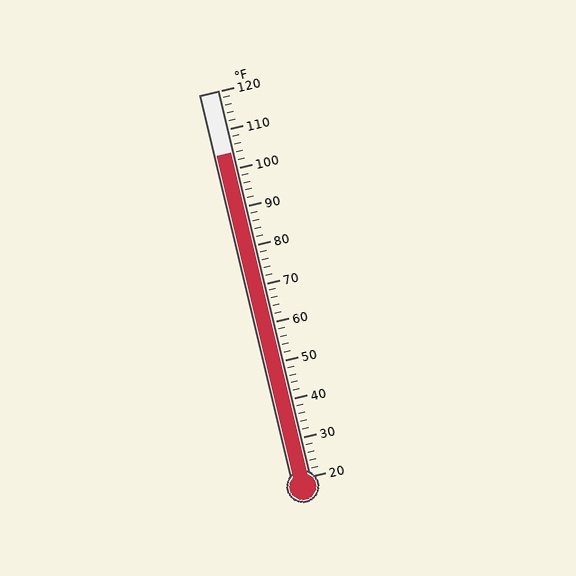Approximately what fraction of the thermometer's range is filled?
The thermometer is filled to approximately 85% of its range.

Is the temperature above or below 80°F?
The temperature is above 80°F.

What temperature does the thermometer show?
The thermometer shows approximately 104°F.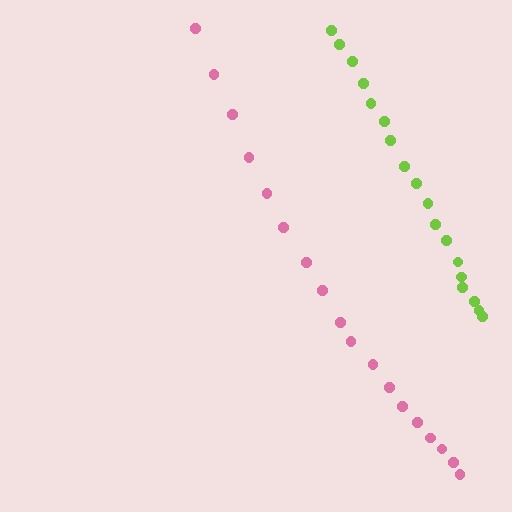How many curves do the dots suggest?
There are 2 distinct paths.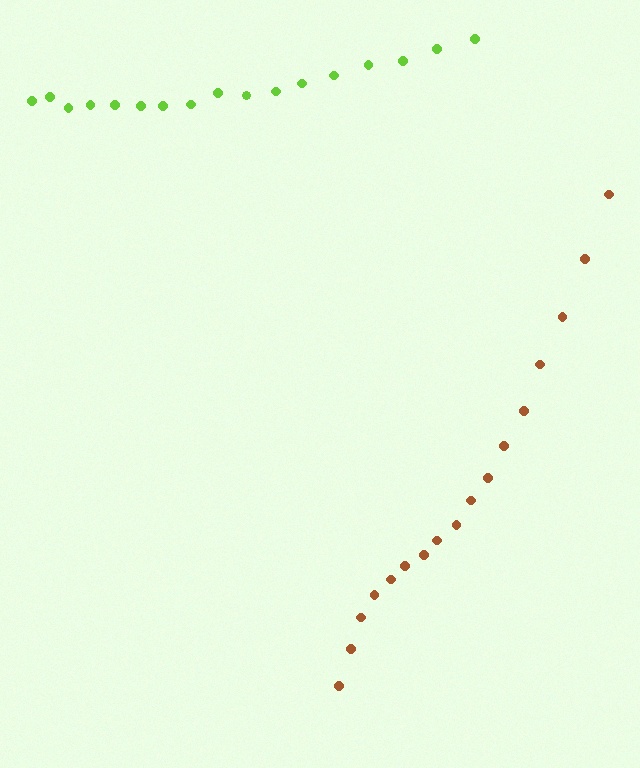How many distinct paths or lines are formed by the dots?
There are 2 distinct paths.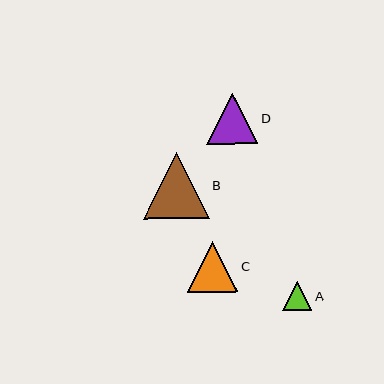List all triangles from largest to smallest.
From largest to smallest: B, D, C, A.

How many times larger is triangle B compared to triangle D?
Triangle B is approximately 1.3 times the size of triangle D.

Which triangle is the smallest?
Triangle A is the smallest with a size of approximately 29 pixels.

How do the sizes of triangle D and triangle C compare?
Triangle D and triangle C are approximately the same size.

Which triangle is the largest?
Triangle B is the largest with a size of approximately 66 pixels.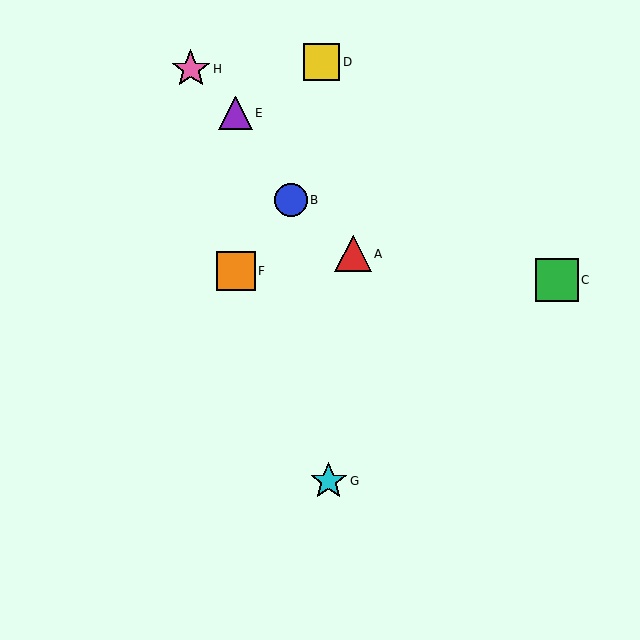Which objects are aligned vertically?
Objects E, F are aligned vertically.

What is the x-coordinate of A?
Object A is at x≈353.